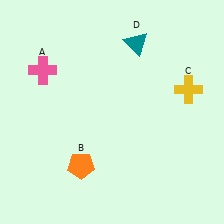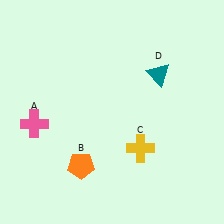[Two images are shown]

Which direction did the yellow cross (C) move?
The yellow cross (C) moved down.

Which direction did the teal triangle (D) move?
The teal triangle (D) moved down.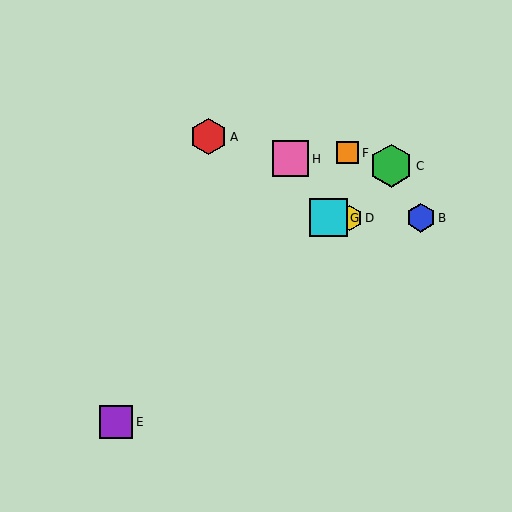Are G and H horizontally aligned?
No, G is at y≈218 and H is at y≈159.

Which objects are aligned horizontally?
Objects B, D, G are aligned horizontally.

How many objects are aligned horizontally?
3 objects (B, D, G) are aligned horizontally.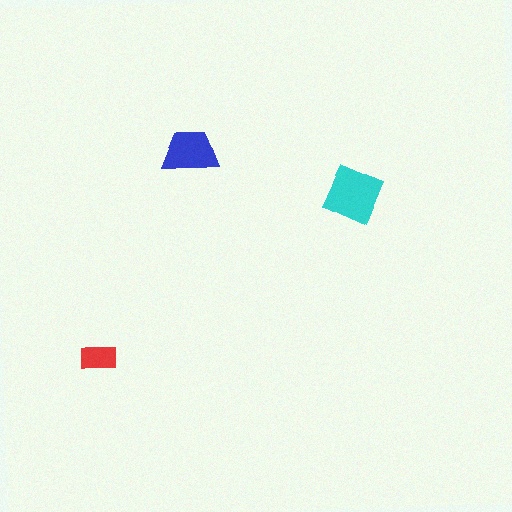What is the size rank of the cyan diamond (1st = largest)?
1st.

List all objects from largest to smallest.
The cyan diamond, the blue trapezoid, the red rectangle.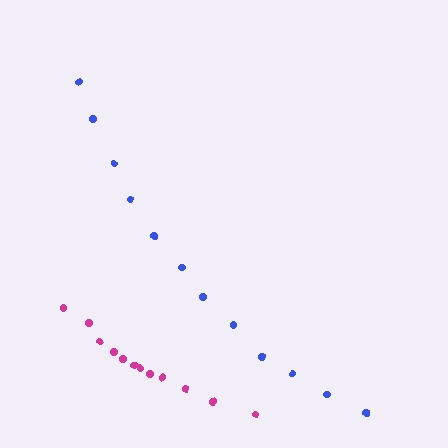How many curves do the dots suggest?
There are 2 distinct paths.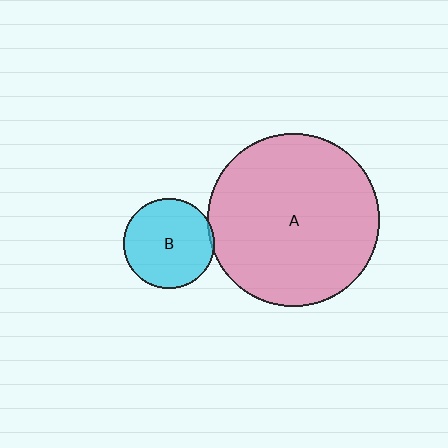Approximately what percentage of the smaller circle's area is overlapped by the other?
Approximately 5%.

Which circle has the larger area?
Circle A (pink).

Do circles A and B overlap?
Yes.